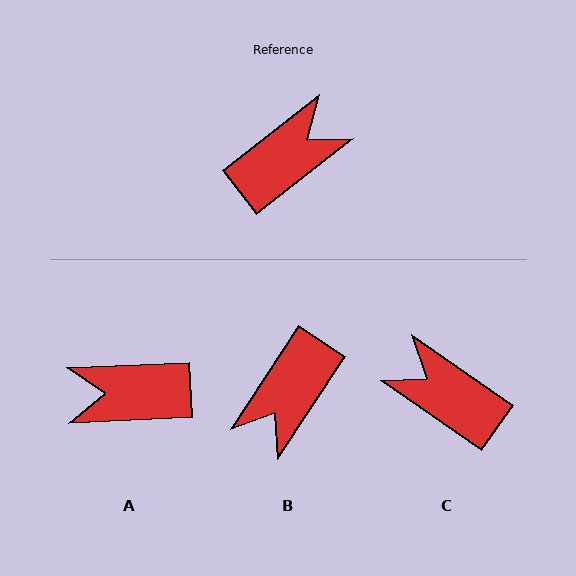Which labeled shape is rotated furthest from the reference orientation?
B, about 161 degrees away.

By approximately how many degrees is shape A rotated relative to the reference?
Approximately 144 degrees counter-clockwise.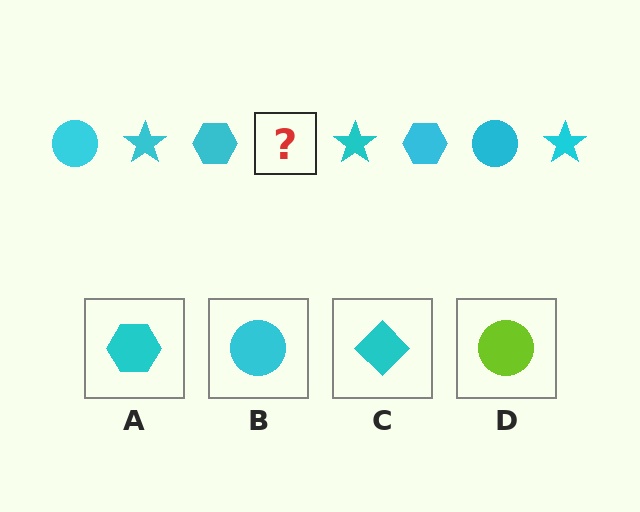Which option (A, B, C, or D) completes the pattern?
B.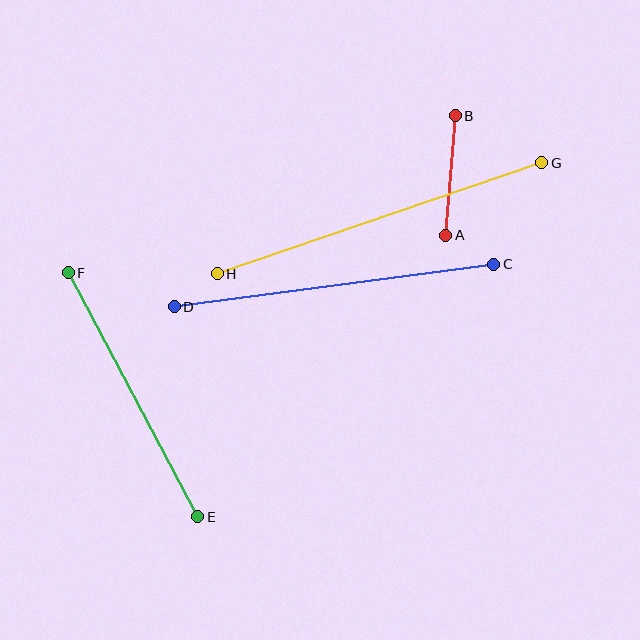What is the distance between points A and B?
The distance is approximately 120 pixels.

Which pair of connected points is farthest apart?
Points G and H are farthest apart.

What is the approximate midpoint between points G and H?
The midpoint is at approximately (380, 218) pixels.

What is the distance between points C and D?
The distance is approximately 322 pixels.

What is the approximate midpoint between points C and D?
The midpoint is at approximately (334, 285) pixels.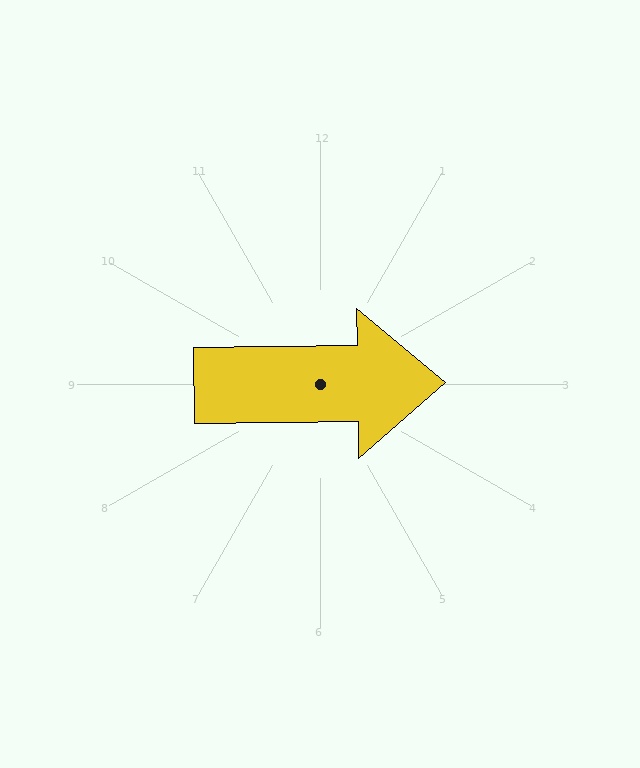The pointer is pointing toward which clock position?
Roughly 3 o'clock.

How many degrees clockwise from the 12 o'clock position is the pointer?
Approximately 89 degrees.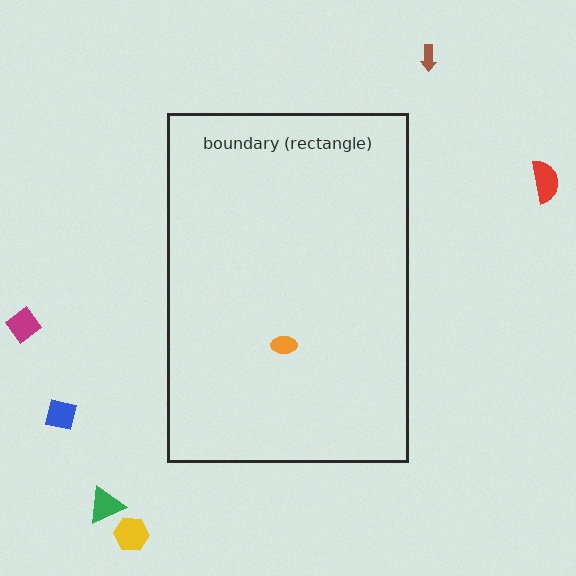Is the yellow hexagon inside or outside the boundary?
Outside.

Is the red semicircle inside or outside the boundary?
Outside.